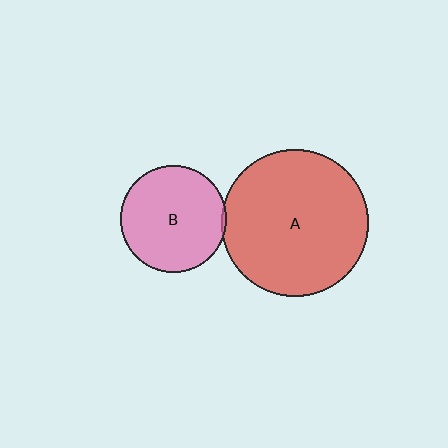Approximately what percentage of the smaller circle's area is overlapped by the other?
Approximately 5%.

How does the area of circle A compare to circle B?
Approximately 1.9 times.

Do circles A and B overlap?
Yes.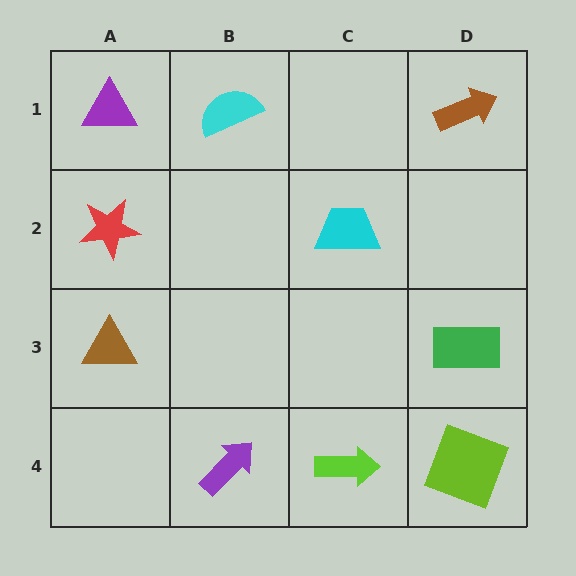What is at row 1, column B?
A cyan semicircle.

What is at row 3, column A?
A brown triangle.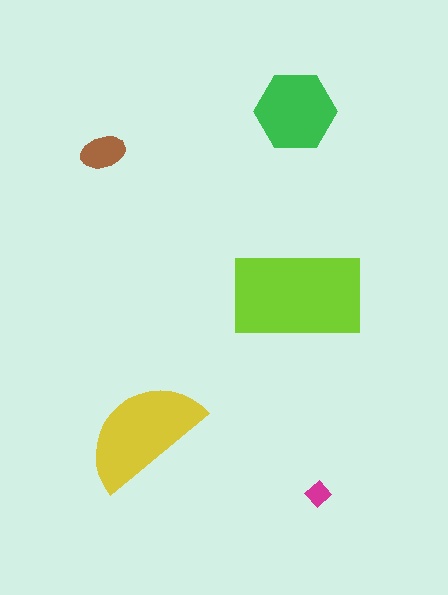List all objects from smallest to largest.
The magenta diamond, the brown ellipse, the green hexagon, the yellow semicircle, the lime rectangle.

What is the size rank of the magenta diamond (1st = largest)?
5th.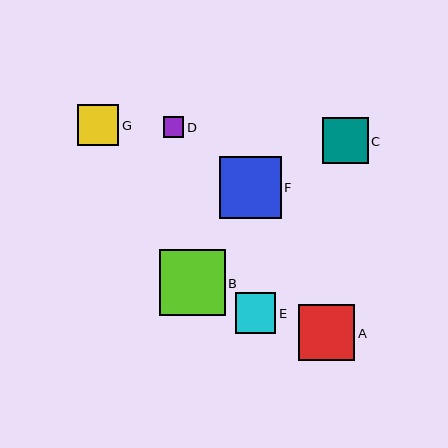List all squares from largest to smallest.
From largest to smallest: B, F, A, C, G, E, D.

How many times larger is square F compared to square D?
Square F is approximately 3.0 times the size of square D.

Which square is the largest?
Square B is the largest with a size of approximately 65 pixels.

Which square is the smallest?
Square D is the smallest with a size of approximately 21 pixels.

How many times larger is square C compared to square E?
Square C is approximately 1.1 times the size of square E.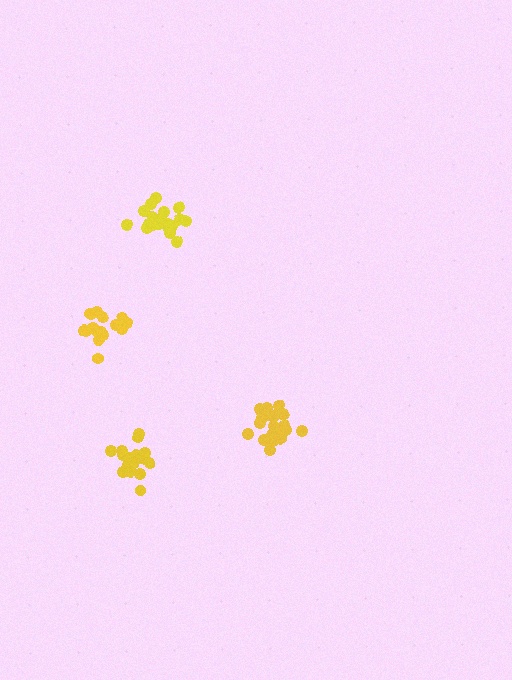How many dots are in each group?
Group 1: 20 dots, Group 2: 16 dots, Group 3: 17 dots, Group 4: 20 dots (73 total).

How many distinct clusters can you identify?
There are 4 distinct clusters.